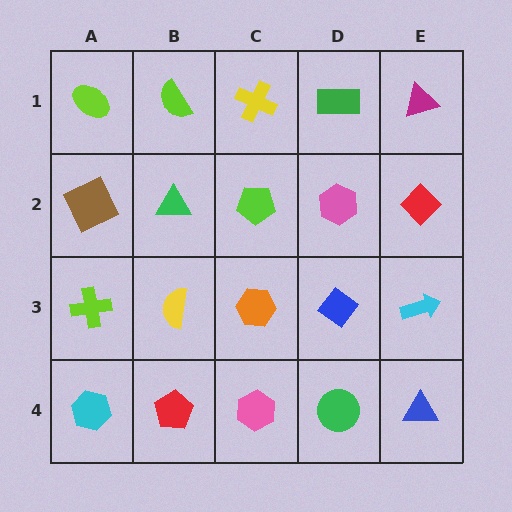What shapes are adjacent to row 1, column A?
A brown square (row 2, column A), a lime semicircle (row 1, column B).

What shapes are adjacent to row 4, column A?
A lime cross (row 3, column A), a red pentagon (row 4, column B).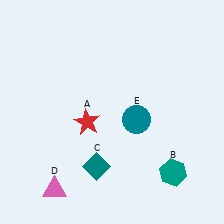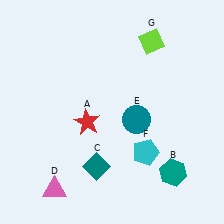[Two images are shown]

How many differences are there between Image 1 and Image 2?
There are 2 differences between the two images.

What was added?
A cyan pentagon (F), a lime diamond (G) were added in Image 2.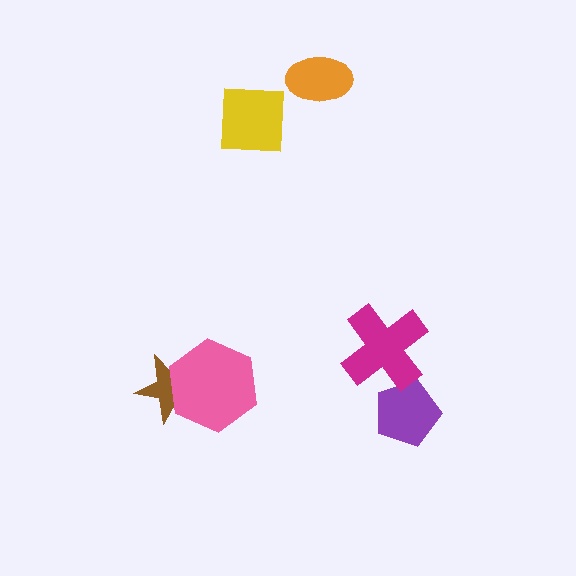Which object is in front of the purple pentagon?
The magenta cross is in front of the purple pentagon.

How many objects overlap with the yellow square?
0 objects overlap with the yellow square.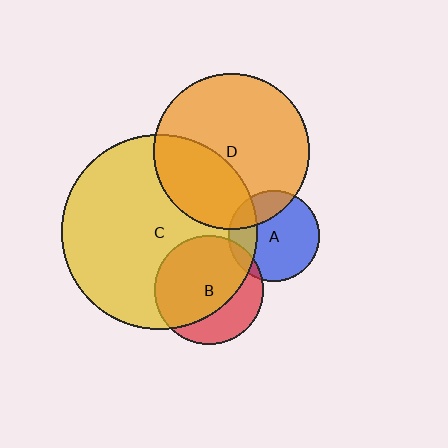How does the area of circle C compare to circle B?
Approximately 3.2 times.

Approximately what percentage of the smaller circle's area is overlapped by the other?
Approximately 10%.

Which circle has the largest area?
Circle C (yellow).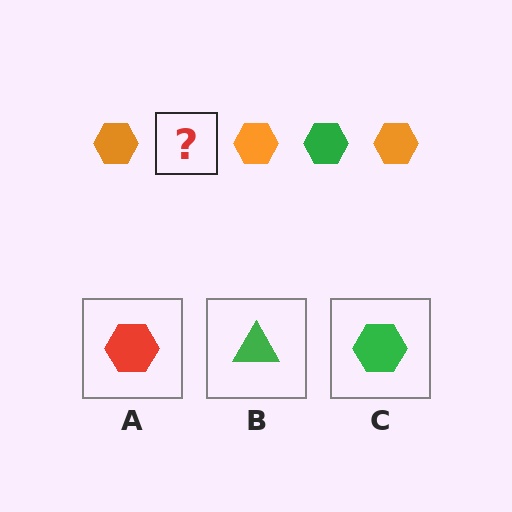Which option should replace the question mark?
Option C.